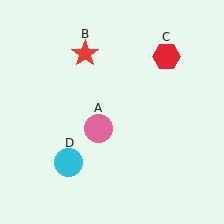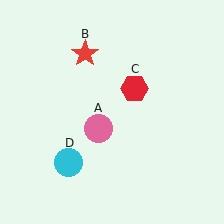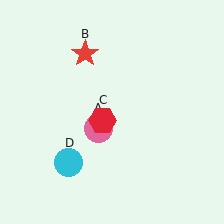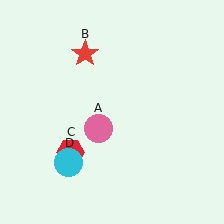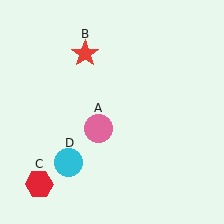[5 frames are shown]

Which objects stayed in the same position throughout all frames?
Pink circle (object A) and red star (object B) and cyan circle (object D) remained stationary.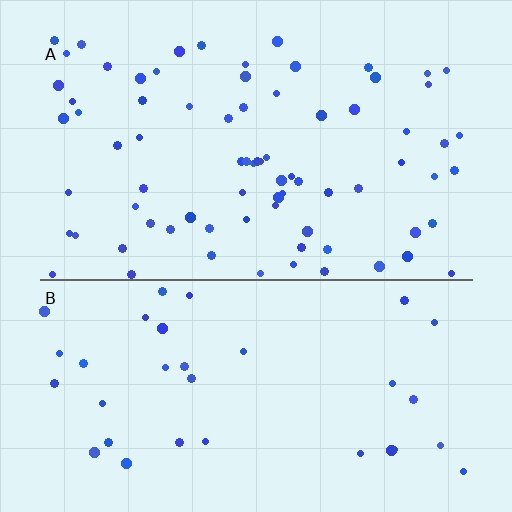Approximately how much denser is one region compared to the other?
Approximately 2.3× — region A over region B.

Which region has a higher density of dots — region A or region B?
A (the top).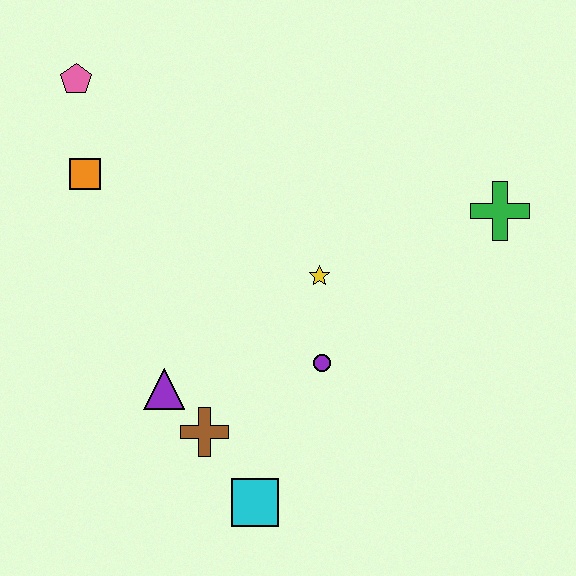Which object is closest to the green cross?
The yellow star is closest to the green cross.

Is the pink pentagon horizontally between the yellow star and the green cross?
No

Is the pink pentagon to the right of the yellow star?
No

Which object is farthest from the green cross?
The pink pentagon is farthest from the green cross.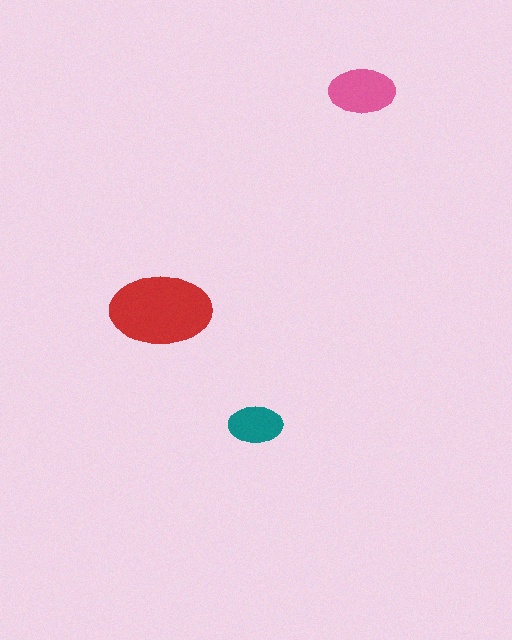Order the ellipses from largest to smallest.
the red one, the pink one, the teal one.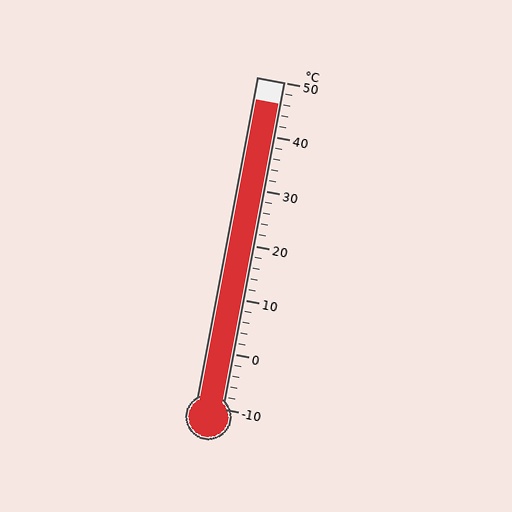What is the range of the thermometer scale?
The thermometer scale ranges from -10°C to 50°C.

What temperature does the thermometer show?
The thermometer shows approximately 46°C.